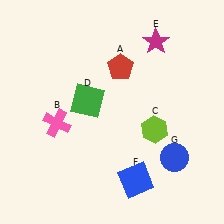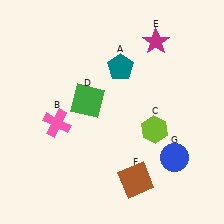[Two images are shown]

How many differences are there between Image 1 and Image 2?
There are 2 differences between the two images.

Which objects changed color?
A changed from red to teal. F changed from blue to brown.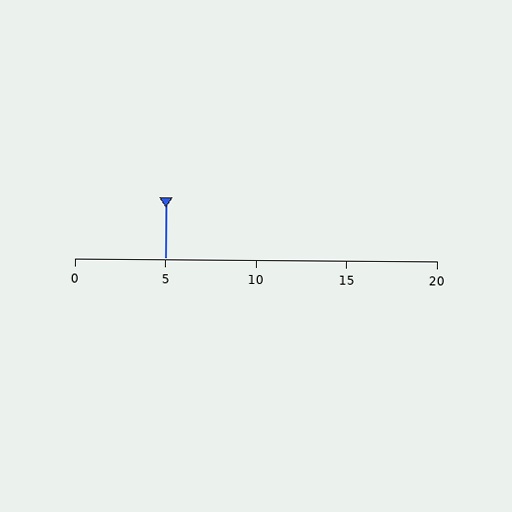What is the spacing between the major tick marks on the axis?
The major ticks are spaced 5 apart.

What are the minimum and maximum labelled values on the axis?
The axis runs from 0 to 20.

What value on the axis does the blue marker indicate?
The marker indicates approximately 5.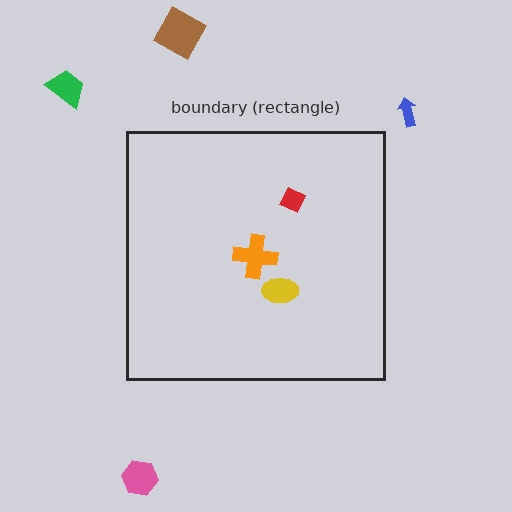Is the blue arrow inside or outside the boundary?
Outside.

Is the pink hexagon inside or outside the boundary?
Outside.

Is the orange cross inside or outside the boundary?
Inside.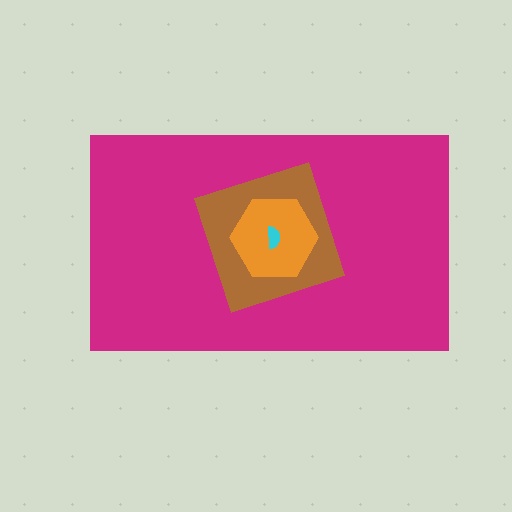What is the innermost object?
The cyan semicircle.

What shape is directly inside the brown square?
The orange hexagon.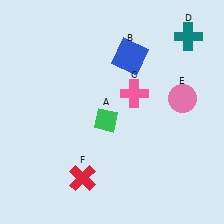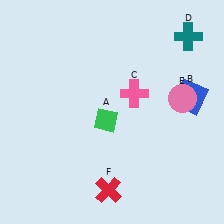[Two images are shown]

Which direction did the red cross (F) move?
The red cross (F) moved right.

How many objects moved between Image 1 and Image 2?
2 objects moved between the two images.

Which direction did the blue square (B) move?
The blue square (B) moved right.